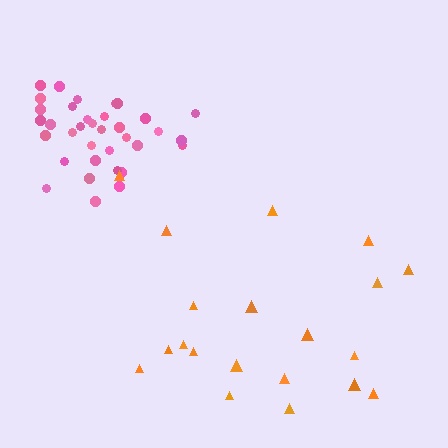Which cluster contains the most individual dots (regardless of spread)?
Pink (35).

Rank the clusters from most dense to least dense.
pink, orange.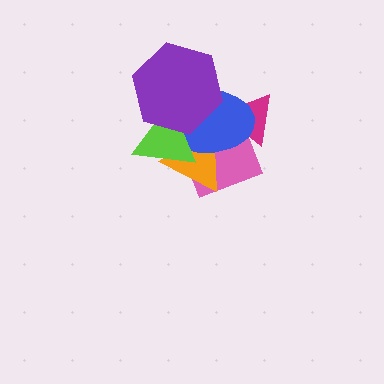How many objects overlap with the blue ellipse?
5 objects overlap with the blue ellipse.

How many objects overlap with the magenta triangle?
2 objects overlap with the magenta triangle.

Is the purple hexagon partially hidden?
No, no other shape covers it.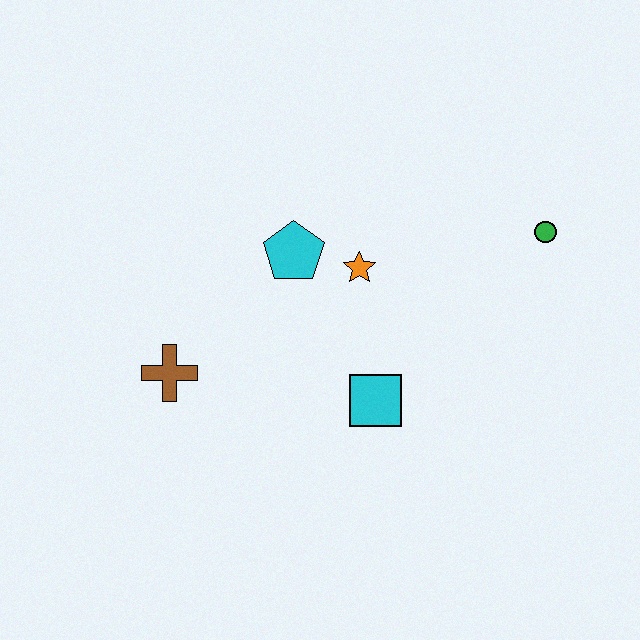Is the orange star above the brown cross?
Yes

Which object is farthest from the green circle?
The brown cross is farthest from the green circle.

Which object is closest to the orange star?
The cyan pentagon is closest to the orange star.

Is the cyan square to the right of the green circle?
No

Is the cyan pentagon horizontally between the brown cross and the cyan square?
Yes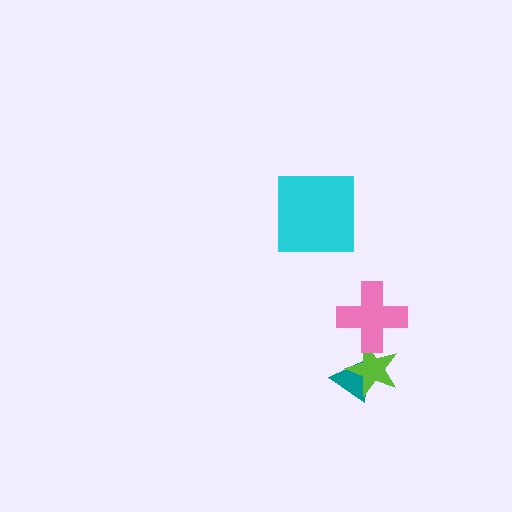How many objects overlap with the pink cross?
1 object overlaps with the pink cross.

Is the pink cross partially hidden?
No, no other shape covers it.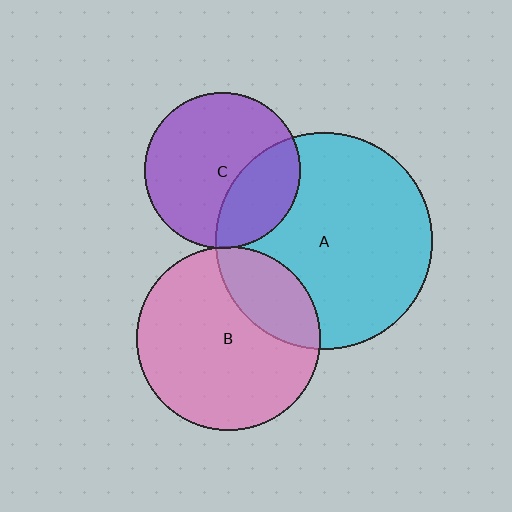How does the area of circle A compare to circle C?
Approximately 1.9 times.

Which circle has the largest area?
Circle A (cyan).